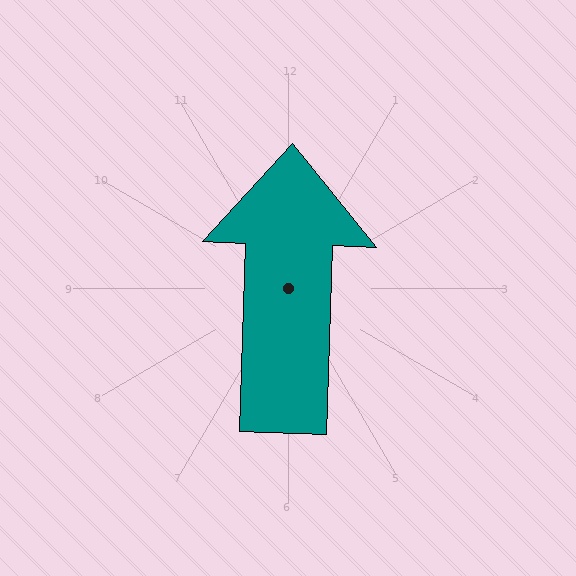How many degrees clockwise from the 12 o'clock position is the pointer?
Approximately 2 degrees.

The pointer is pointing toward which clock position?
Roughly 12 o'clock.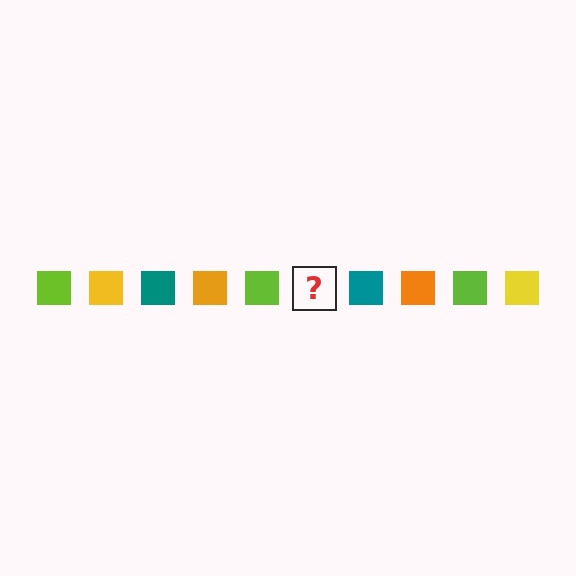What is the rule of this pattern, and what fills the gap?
The rule is that the pattern cycles through lime, yellow, teal, orange squares. The gap should be filled with a yellow square.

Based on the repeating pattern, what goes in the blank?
The blank should be a yellow square.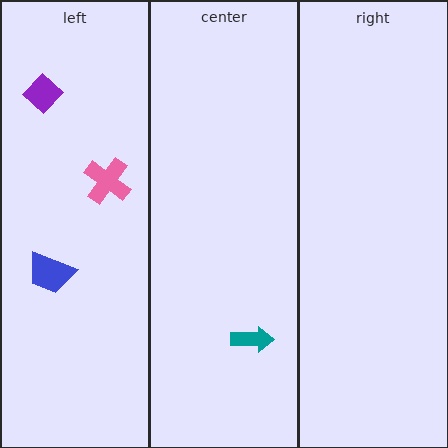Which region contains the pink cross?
The left region.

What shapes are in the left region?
The pink cross, the blue trapezoid, the purple diamond.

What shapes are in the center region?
The teal arrow.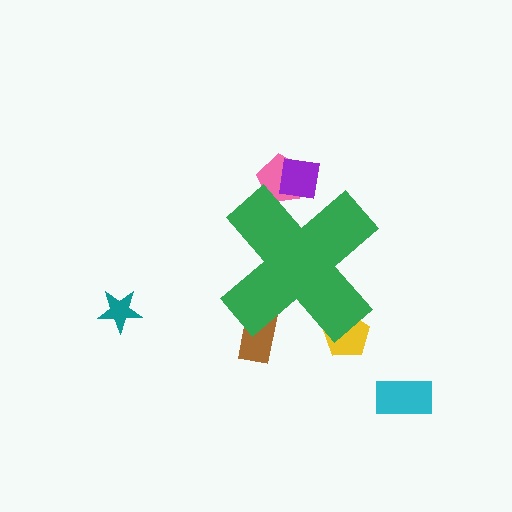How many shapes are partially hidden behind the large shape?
4 shapes are partially hidden.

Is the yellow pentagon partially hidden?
Yes, the yellow pentagon is partially hidden behind the green cross.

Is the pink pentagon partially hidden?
Yes, the pink pentagon is partially hidden behind the green cross.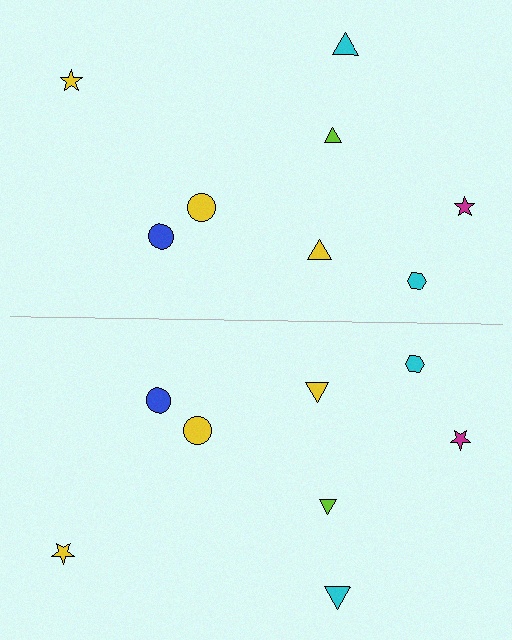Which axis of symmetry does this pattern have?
The pattern has a horizontal axis of symmetry running through the center of the image.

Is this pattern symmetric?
Yes, this pattern has bilateral (reflection) symmetry.